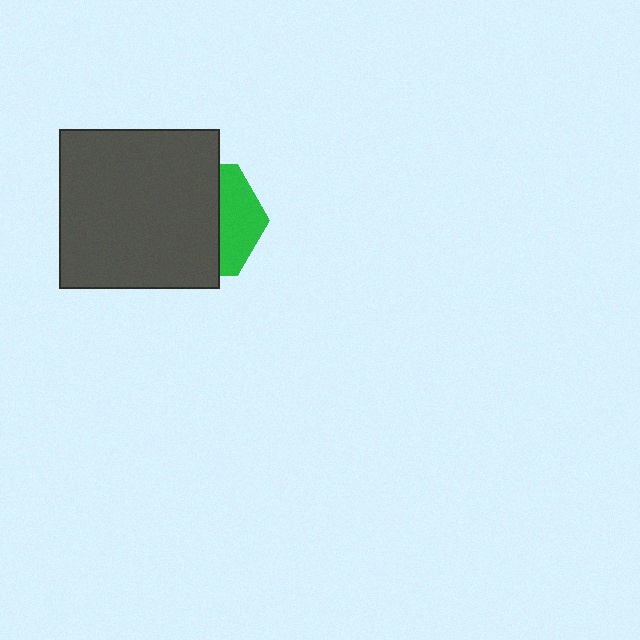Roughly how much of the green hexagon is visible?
A small part of it is visible (roughly 36%).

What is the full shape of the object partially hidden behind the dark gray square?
The partially hidden object is a green hexagon.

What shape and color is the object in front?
The object in front is a dark gray square.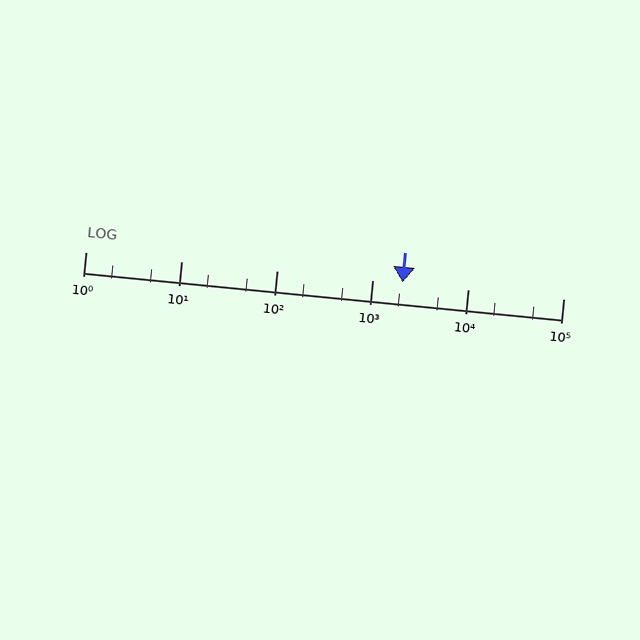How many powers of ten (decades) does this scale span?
The scale spans 5 decades, from 1 to 100000.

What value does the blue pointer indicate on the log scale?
The pointer indicates approximately 2100.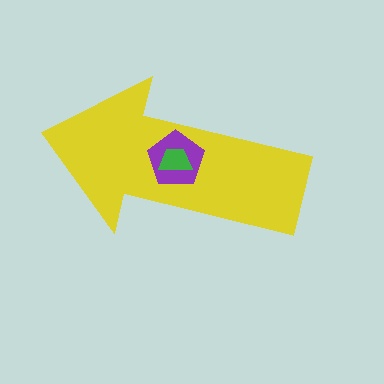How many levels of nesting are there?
3.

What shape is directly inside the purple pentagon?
The green trapezoid.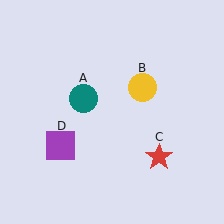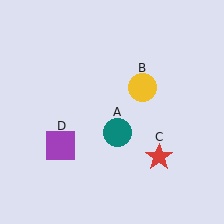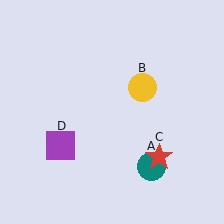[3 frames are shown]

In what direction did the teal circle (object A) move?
The teal circle (object A) moved down and to the right.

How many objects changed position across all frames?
1 object changed position: teal circle (object A).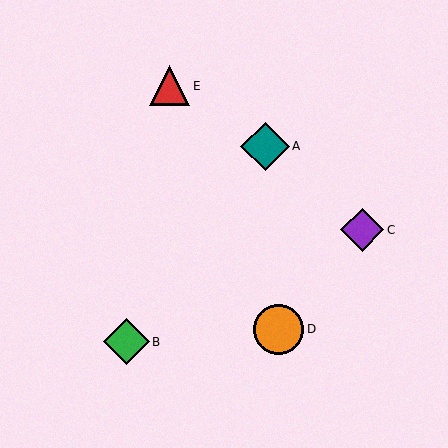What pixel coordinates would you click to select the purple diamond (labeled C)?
Click at (362, 230) to select the purple diamond C.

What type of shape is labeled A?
Shape A is a teal diamond.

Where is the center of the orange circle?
The center of the orange circle is at (279, 329).